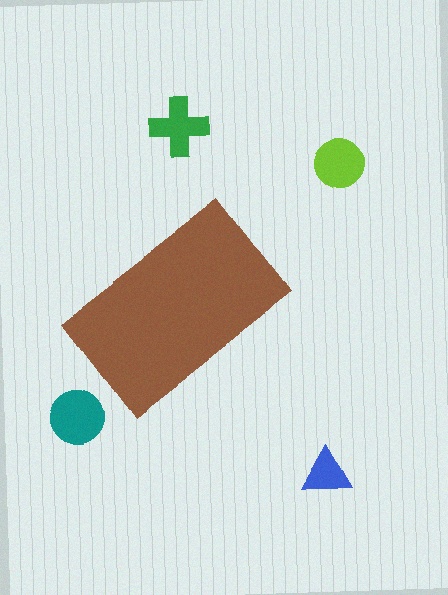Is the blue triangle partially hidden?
No, the blue triangle is fully visible.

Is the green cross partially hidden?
No, the green cross is fully visible.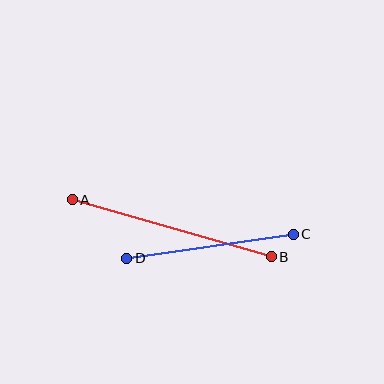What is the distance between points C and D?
The distance is approximately 168 pixels.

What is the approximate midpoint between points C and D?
The midpoint is at approximately (210, 246) pixels.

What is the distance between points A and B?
The distance is approximately 207 pixels.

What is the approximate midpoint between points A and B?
The midpoint is at approximately (172, 228) pixels.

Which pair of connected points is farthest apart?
Points A and B are farthest apart.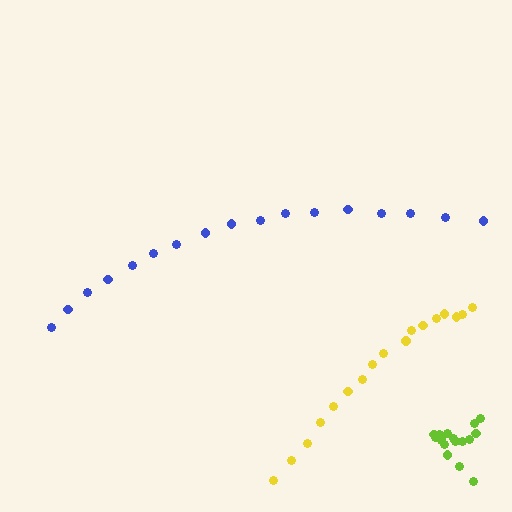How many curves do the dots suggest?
There are 3 distinct paths.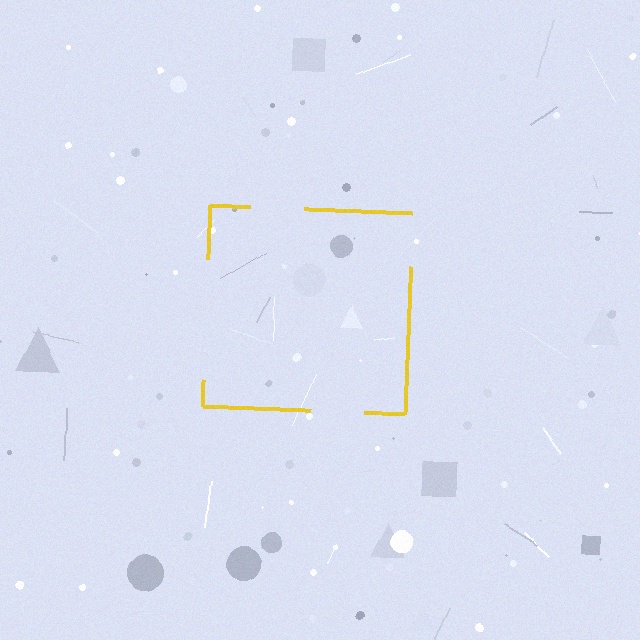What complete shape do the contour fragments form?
The contour fragments form a square.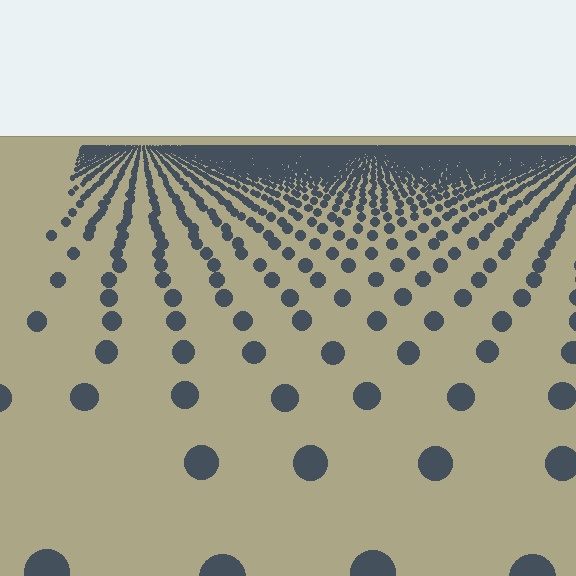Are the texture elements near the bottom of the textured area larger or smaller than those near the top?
Larger. Near the bottom, elements are closer to the viewer and appear at a bigger on-screen size.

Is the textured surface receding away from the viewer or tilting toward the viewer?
The surface is receding away from the viewer. Texture elements get smaller and denser toward the top.